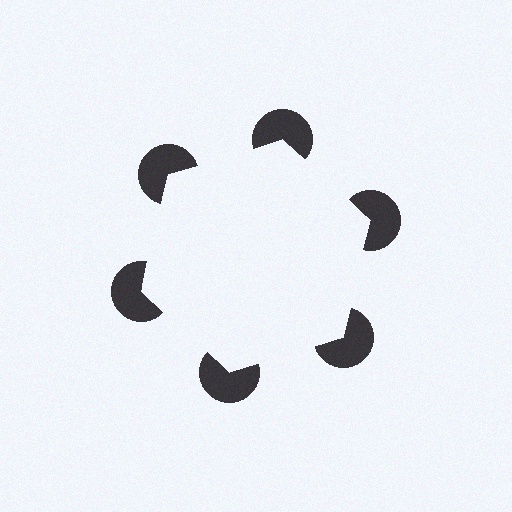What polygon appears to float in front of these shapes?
An illusory hexagon — its edges are inferred from the aligned wedge cuts in the pac-man discs, not physically drawn.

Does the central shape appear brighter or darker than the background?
It typically appears slightly brighter than the background, even though no actual brightness change is drawn.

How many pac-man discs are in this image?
There are 6 — one at each vertex of the illusory hexagon.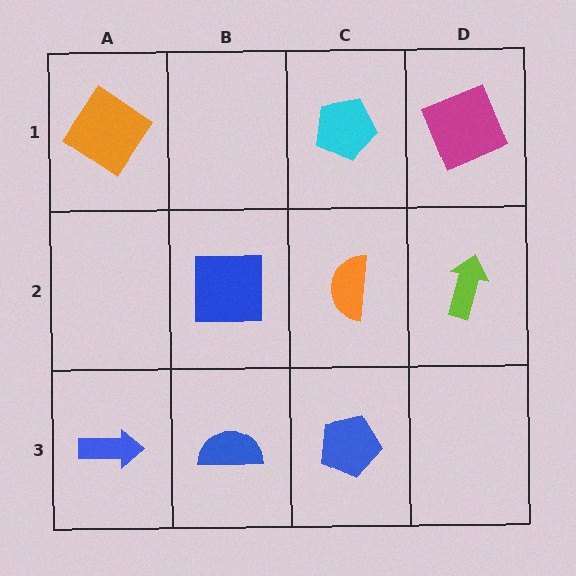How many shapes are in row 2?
3 shapes.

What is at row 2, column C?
An orange semicircle.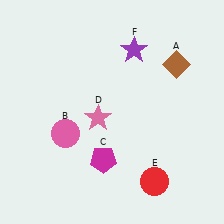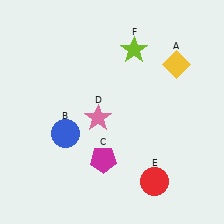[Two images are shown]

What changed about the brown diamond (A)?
In Image 1, A is brown. In Image 2, it changed to yellow.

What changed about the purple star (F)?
In Image 1, F is purple. In Image 2, it changed to lime.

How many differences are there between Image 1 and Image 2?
There are 3 differences between the two images.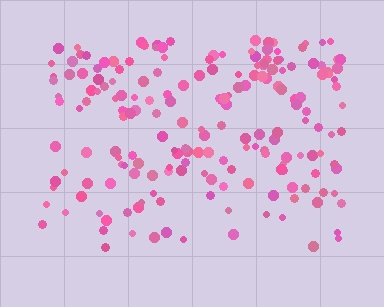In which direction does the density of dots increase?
From bottom to top, with the top side densest.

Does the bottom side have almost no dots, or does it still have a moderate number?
Still a moderate number, just noticeably fewer than the top.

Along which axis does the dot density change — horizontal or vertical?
Vertical.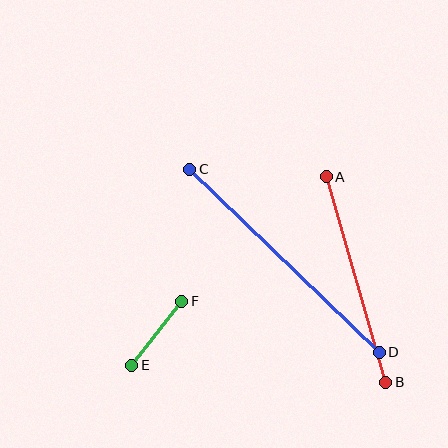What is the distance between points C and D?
The distance is approximately 263 pixels.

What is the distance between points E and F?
The distance is approximately 82 pixels.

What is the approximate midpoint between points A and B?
The midpoint is at approximately (356, 279) pixels.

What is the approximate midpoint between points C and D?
The midpoint is at approximately (284, 261) pixels.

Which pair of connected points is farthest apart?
Points C and D are farthest apart.